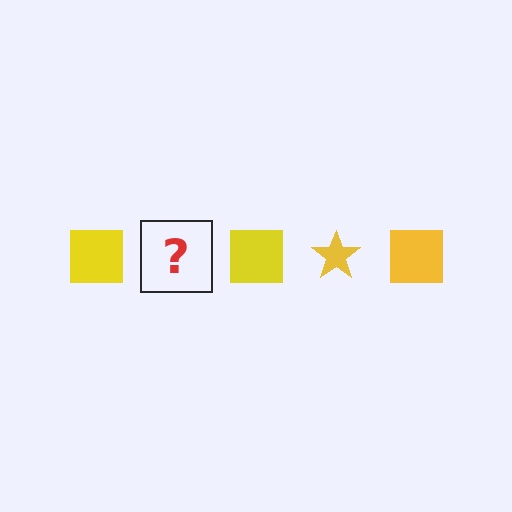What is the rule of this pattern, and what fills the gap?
The rule is that the pattern cycles through square, star shapes in yellow. The gap should be filled with a yellow star.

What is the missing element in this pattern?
The missing element is a yellow star.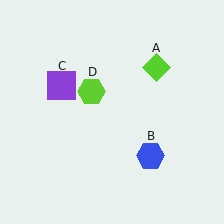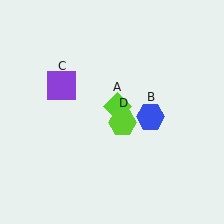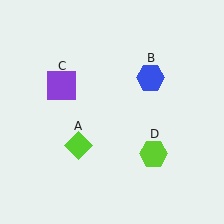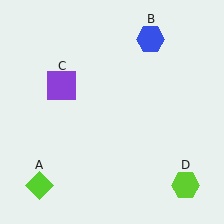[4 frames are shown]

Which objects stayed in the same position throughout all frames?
Purple square (object C) remained stationary.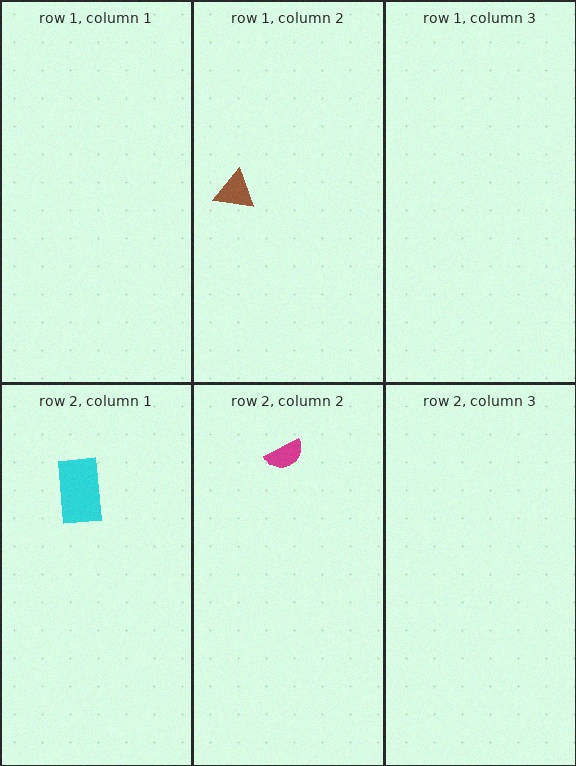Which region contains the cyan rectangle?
The row 2, column 1 region.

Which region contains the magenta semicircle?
The row 2, column 2 region.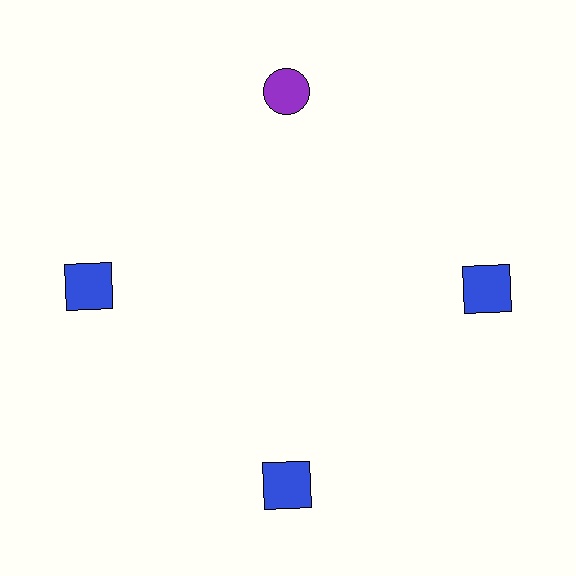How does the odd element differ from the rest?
It differs in both color (purple instead of blue) and shape (circle instead of square).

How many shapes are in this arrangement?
There are 4 shapes arranged in a ring pattern.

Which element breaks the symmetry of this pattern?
The purple circle at roughly the 12 o'clock position breaks the symmetry. All other shapes are blue squares.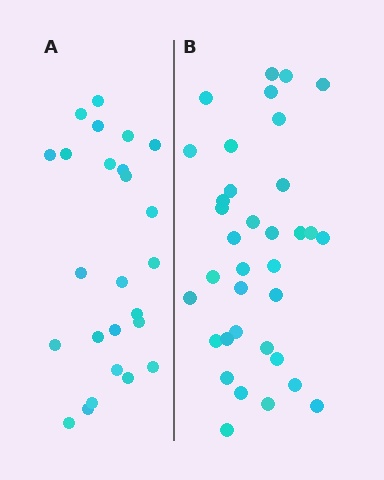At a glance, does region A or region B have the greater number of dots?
Region B (the right region) has more dots.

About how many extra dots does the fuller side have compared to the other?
Region B has roughly 10 or so more dots than region A.